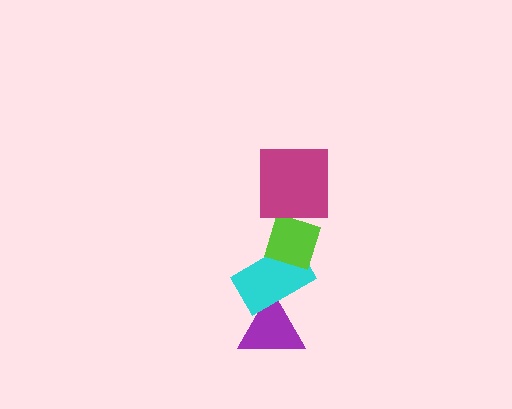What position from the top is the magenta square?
The magenta square is 1st from the top.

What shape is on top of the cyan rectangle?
The lime diamond is on top of the cyan rectangle.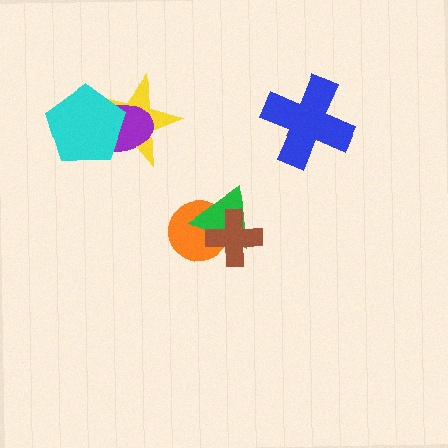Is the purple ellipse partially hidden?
Yes, it is partially covered by another shape.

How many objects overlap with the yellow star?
2 objects overlap with the yellow star.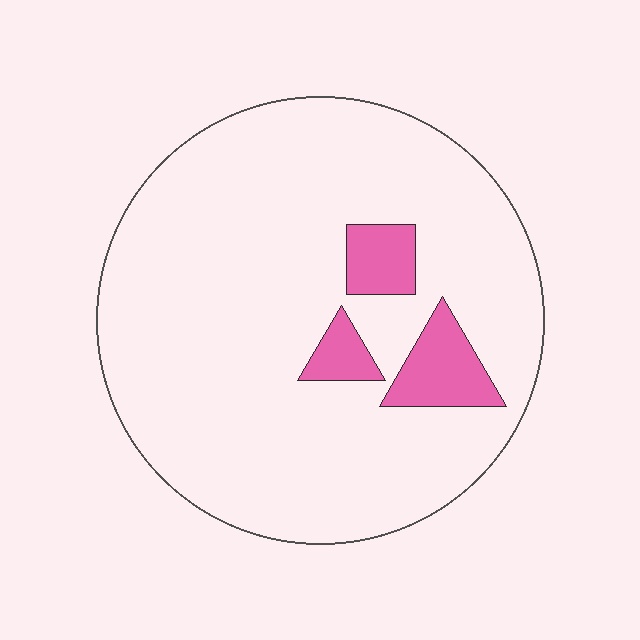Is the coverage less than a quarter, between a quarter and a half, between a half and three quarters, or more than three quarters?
Less than a quarter.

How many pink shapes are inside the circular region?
3.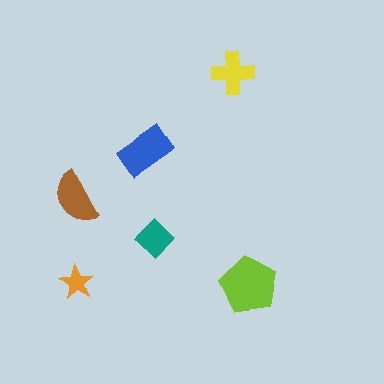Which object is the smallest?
The orange star.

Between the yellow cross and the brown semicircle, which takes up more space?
The brown semicircle.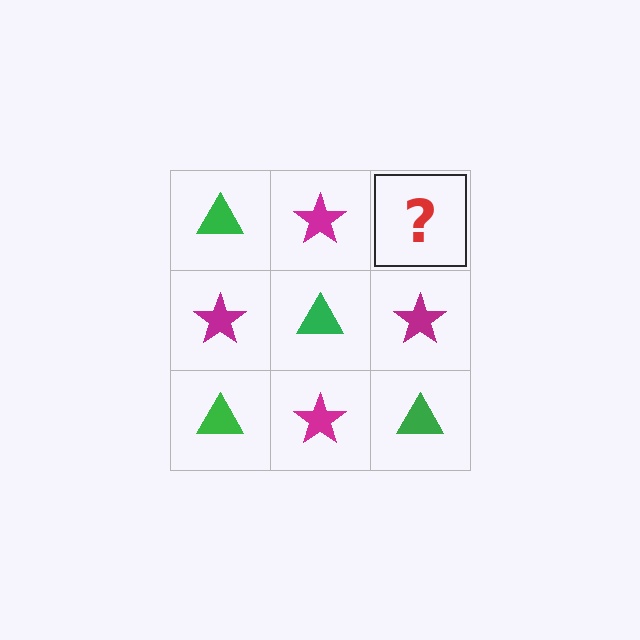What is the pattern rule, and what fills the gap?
The rule is that it alternates green triangle and magenta star in a checkerboard pattern. The gap should be filled with a green triangle.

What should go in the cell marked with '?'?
The missing cell should contain a green triangle.